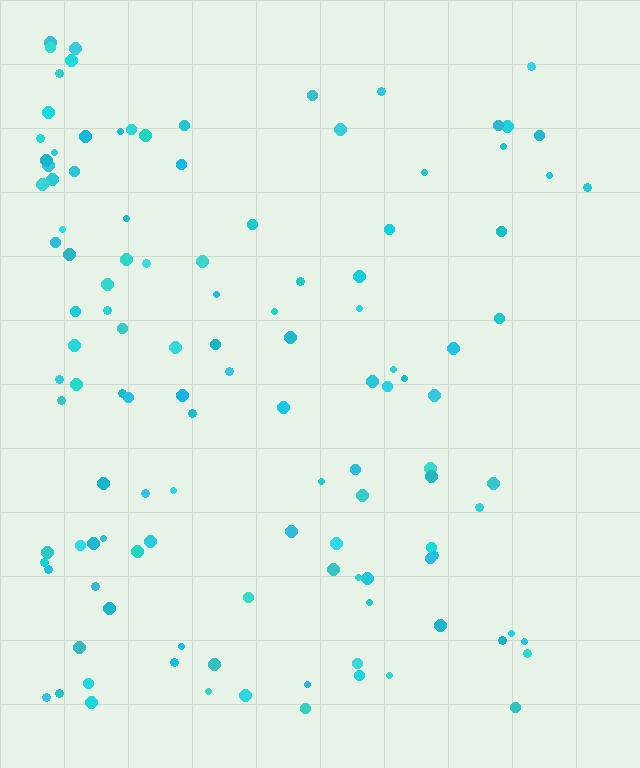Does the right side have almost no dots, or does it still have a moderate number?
Still a moderate number, just noticeably fewer than the left.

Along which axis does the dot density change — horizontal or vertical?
Horizontal.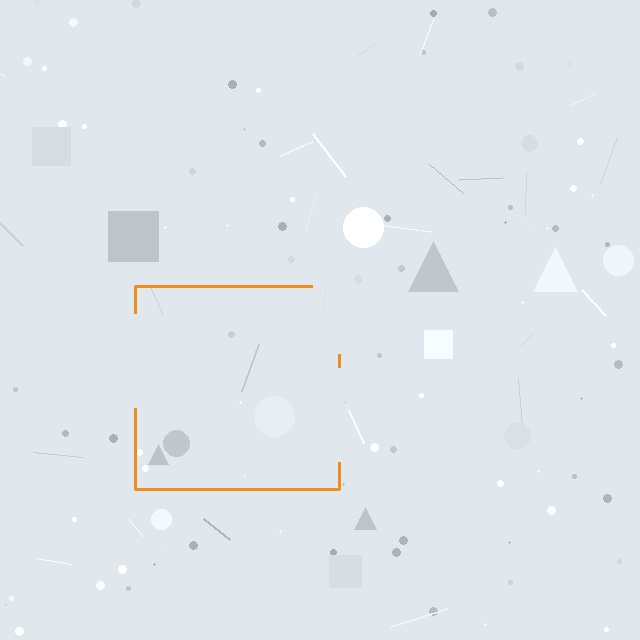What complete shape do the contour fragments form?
The contour fragments form a square.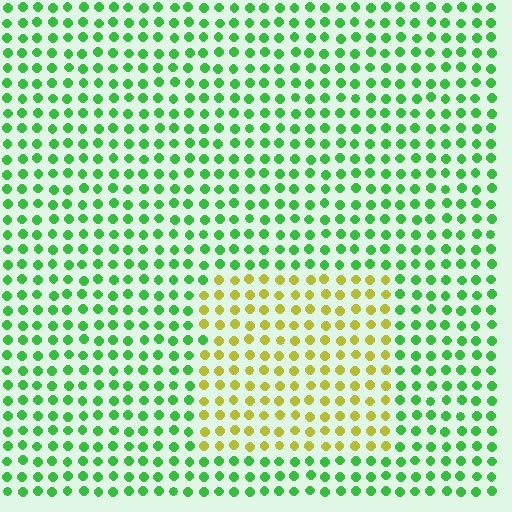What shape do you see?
I see a rectangle.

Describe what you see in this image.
The image is filled with small green elements in a uniform arrangement. A rectangle-shaped region is visible where the elements are tinted to a slightly different hue, forming a subtle color boundary.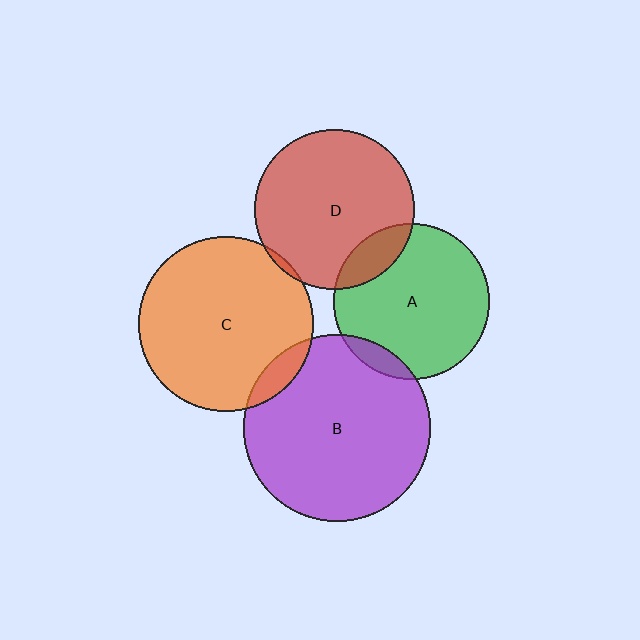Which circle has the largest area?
Circle B (purple).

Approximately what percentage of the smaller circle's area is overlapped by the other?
Approximately 10%.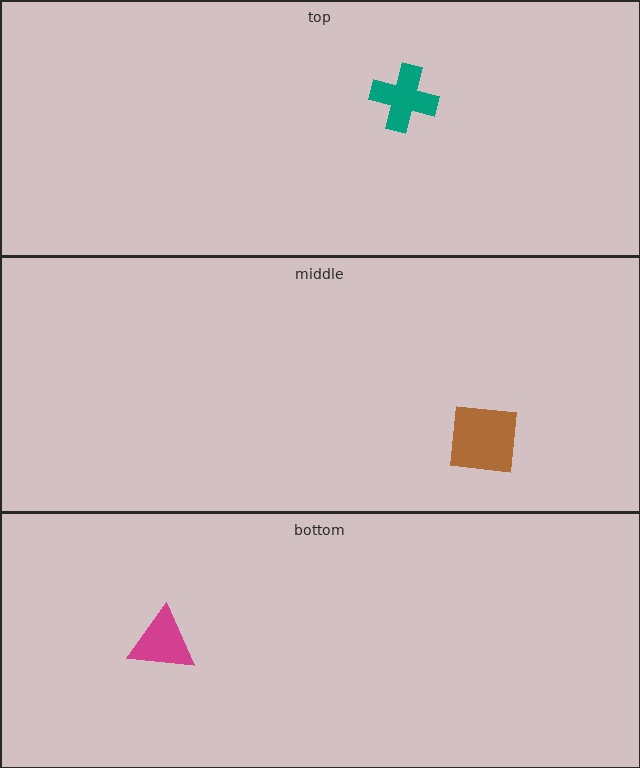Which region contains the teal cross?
The top region.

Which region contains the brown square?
The middle region.